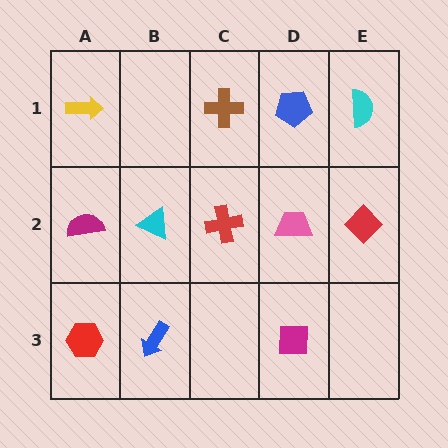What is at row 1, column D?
A blue pentagon.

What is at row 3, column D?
A magenta square.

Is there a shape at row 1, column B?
No, that cell is empty.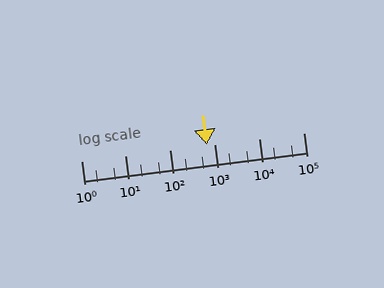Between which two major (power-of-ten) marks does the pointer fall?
The pointer is between 100 and 1000.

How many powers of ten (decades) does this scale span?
The scale spans 5 decades, from 1 to 100000.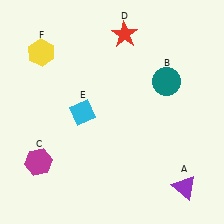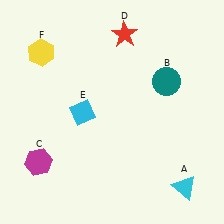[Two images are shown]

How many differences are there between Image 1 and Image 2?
There is 1 difference between the two images.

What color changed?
The triangle (A) changed from purple in Image 1 to cyan in Image 2.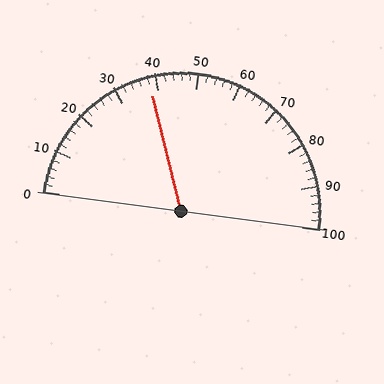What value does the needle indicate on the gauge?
The needle indicates approximately 38.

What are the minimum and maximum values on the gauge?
The gauge ranges from 0 to 100.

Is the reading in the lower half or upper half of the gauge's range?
The reading is in the lower half of the range (0 to 100).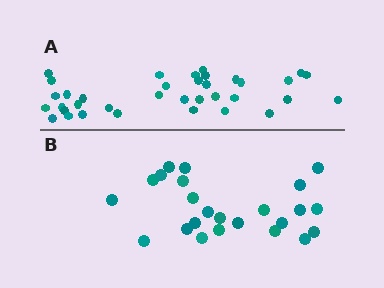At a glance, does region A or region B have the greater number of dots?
Region A (the top region) has more dots.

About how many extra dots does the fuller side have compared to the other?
Region A has roughly 12 or so more dots than region B.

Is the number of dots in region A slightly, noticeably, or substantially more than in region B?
Region A has substantially more. The ratio is roughly 1.5 to 1.